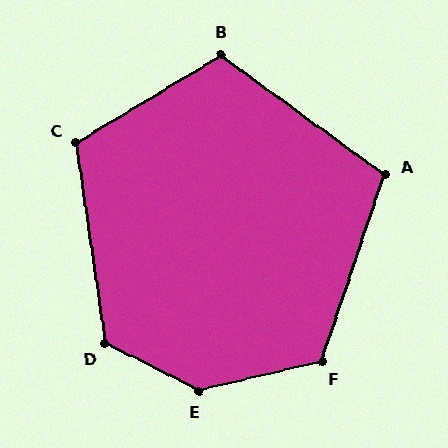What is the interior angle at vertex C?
Approximately 113 degrees (obtuse).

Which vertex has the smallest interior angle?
A, at approximately 107 degrees.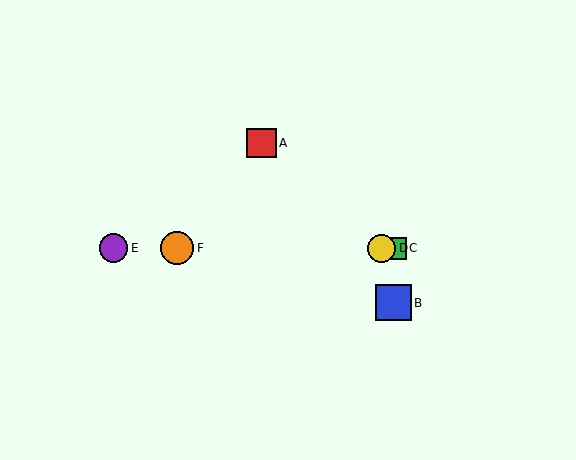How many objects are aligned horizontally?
4 objects (C, D, E, F) are aligned horizontally.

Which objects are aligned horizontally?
Objects C, D, E, F are aligned horizontally.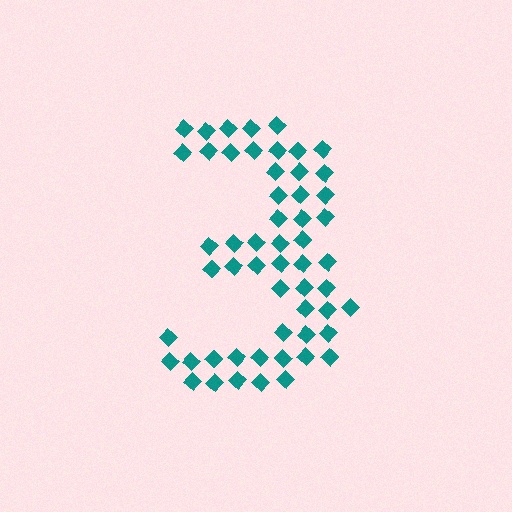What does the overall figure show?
The overall figure shows the digit 3.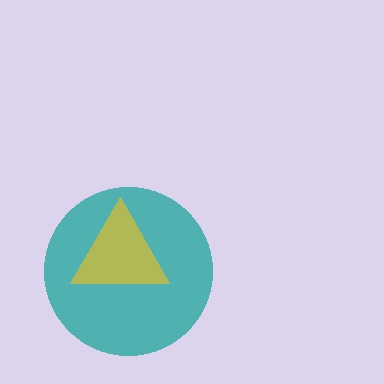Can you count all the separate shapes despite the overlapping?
Yes, there are 2 separate shapes.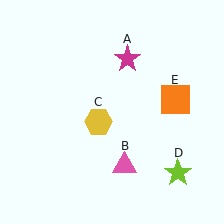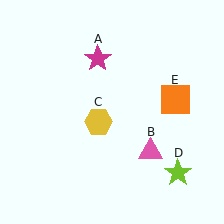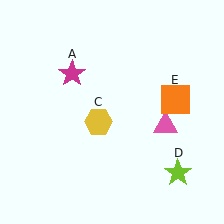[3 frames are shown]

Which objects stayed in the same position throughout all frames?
Yellow hexagon (object C) and lime star (object D) and orange square (object E) remained stationary.